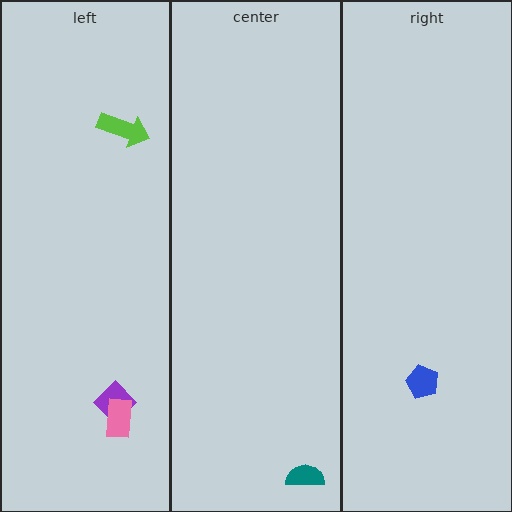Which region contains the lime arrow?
The left region.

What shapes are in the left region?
The purple diamond, the pink rectangle, the lime arrow.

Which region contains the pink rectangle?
The left region.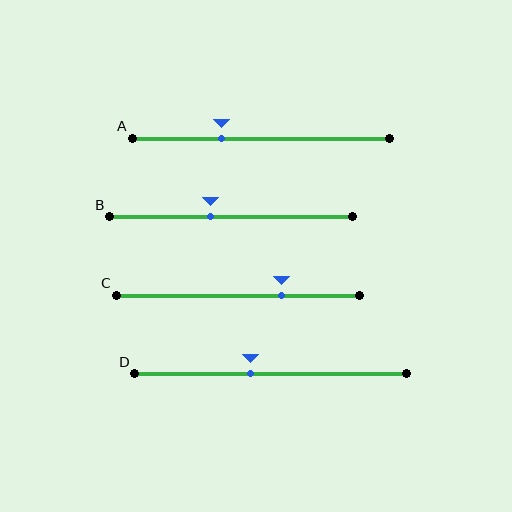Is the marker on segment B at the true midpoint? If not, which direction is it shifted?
No, the marker on segment B is shifted to the left by about 8% of the segment length.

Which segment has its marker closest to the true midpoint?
Segment D has its marker closest to the true midpoint.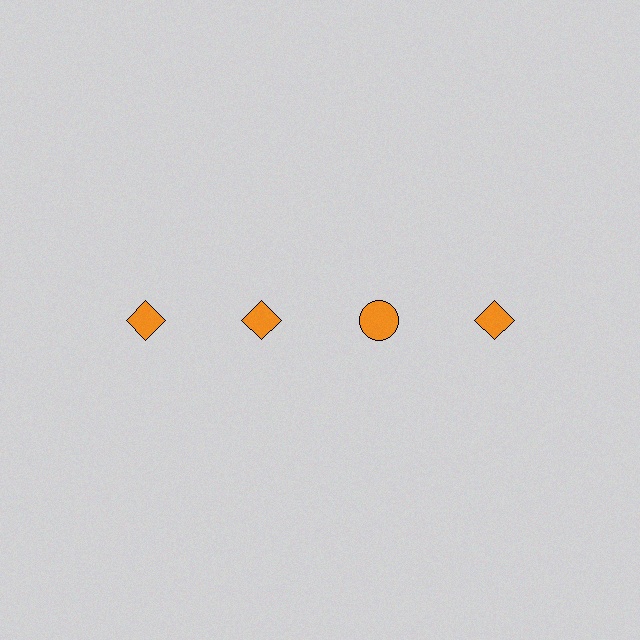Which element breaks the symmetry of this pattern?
The orange circle in the top row, center column breaks the symmetry. All other shapes are orange diamonds.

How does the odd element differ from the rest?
It has a different shape: circle instead of diamond.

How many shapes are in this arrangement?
There are 4 shapes arranged in a grid pattern.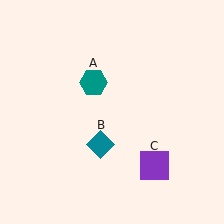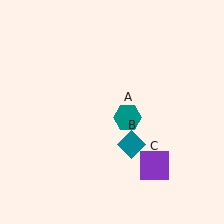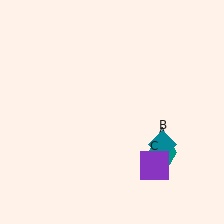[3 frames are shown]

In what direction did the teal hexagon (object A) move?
The teal hexagon (object A) moved down and to the right.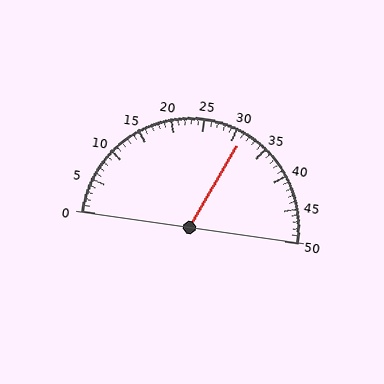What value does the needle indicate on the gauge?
The needle indicates approximately 31.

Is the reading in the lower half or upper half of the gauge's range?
The reading is in the upper half of the range (0 to 50).